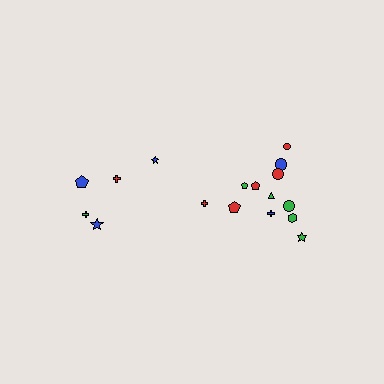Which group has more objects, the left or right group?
The right group.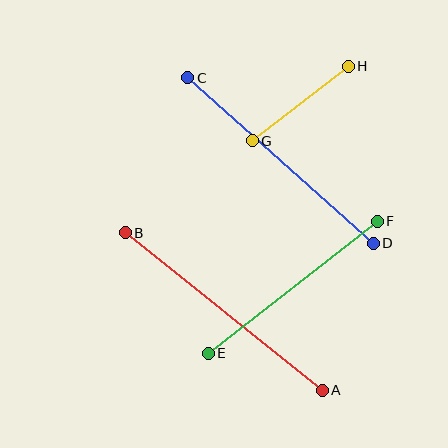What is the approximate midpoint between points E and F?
The midpoint is at approximately (293, 287) pixels.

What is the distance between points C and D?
The distance is approximately 249 pixels.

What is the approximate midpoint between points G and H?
The midpoint is at approximately (300, 104) pixels.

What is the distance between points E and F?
The distance is approximately 215 pixels.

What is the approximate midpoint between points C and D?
The midpoint is at approximately (281, 161) pixels.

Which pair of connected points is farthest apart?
Points A and B are farthest apart.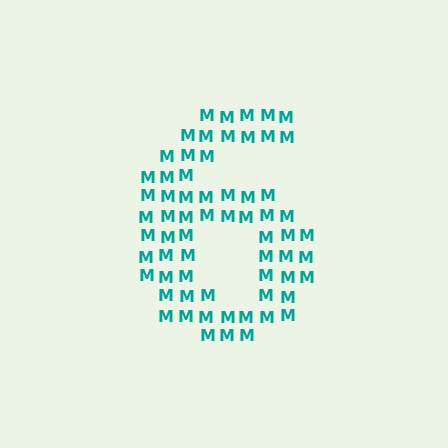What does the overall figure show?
The overall figure shows the digit 6.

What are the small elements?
The small elements are letter M's.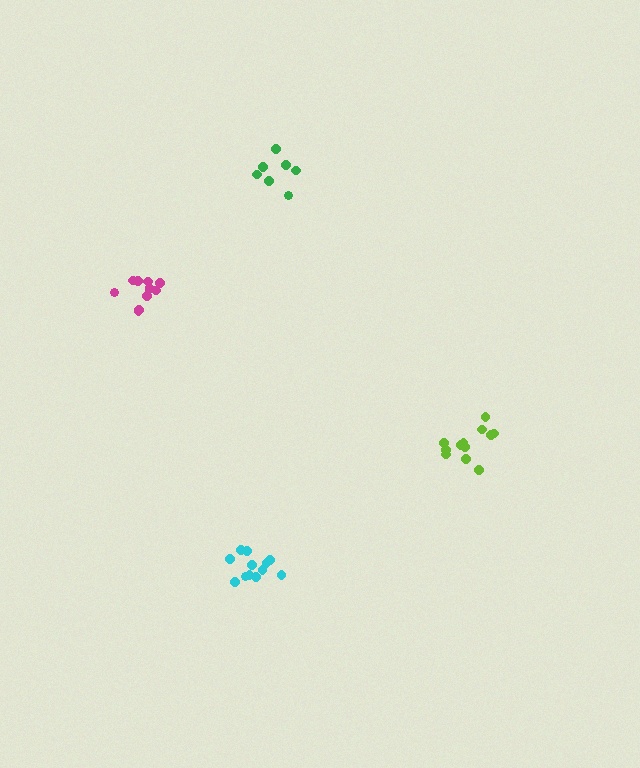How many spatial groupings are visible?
There are 4 spatial groupings.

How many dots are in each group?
Group 1: 12 dots, Group 2: 7 dots, Group 3: 12 dots, Group 4: 11 dots (42 total).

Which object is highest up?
The green cluster is topmost.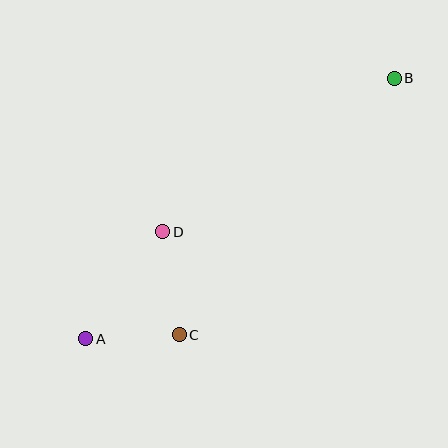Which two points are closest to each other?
Points A and C are closest to each other.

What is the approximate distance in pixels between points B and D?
The distance between B and D is approximately 278 pixels.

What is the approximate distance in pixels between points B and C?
The distance between B and C is approximately 335 pixels.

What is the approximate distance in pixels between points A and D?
The distance between A and D is approximately 132 pixels.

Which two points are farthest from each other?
Points A and B are farthest from each other.